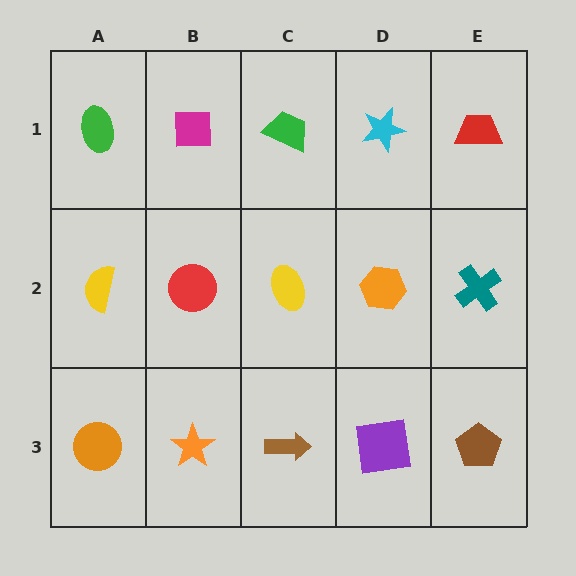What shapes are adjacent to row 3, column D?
An orange hexagon (row 2, column D), a brown arrow (row 3, column C), a brown pentagon (row 3, column E).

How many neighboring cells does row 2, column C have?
4.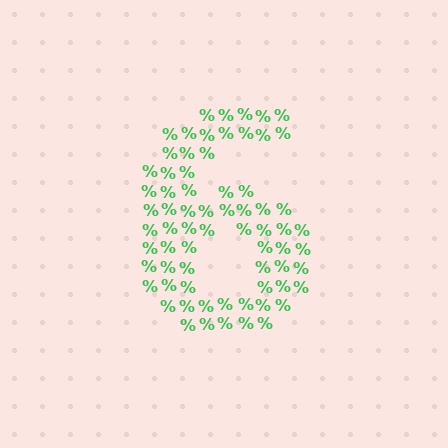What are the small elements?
The small elements are percent signs.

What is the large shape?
The large shape is the digit 6.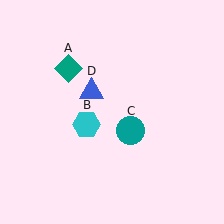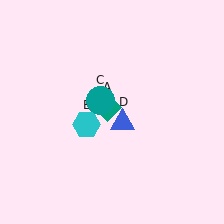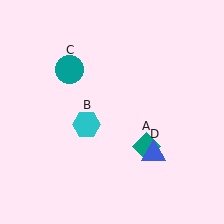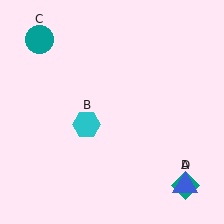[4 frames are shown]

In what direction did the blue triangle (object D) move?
The blue triangle (object D) moved down and to the right.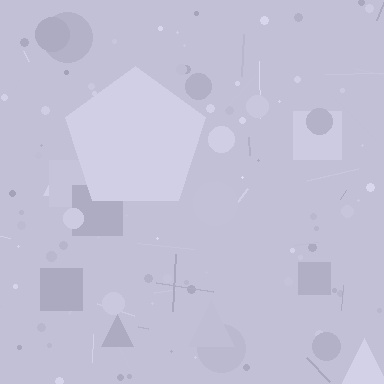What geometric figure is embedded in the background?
A pentagon is embedded in the background.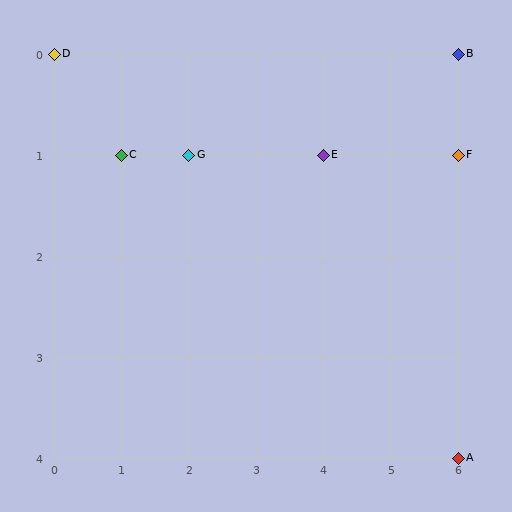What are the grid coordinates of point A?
Point A is at grid coordinates (6, 4).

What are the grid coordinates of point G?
Point G is at grid coordinates (2, 1).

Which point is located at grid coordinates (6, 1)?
Point F is at (6, 1).